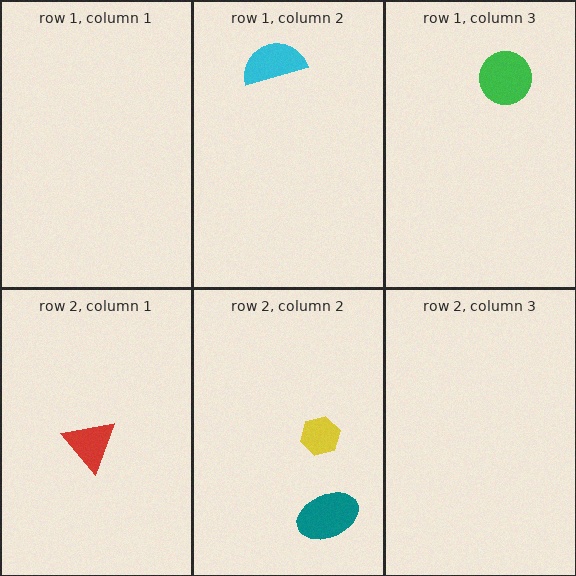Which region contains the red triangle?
The row 2, column 1 region.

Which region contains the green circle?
The row 1, column 3 region.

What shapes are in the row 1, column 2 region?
The cyan semicircle.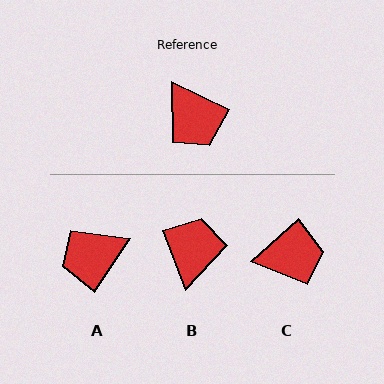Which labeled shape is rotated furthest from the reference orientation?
B, about 137 degrees away.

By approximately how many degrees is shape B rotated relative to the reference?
Approximately 137 degrees counter-clockwise.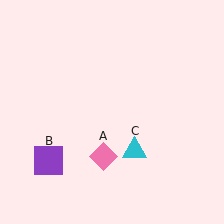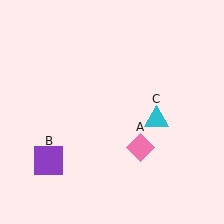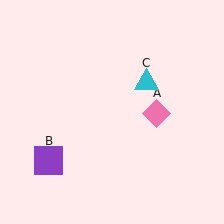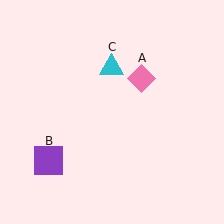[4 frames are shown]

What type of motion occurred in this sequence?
The pink diamond (object A), cyan triangle (object C) rotated counterclockwise around the center of the scene.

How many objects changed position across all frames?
2 objects changed position: pink diamond (object A), cyan triangle (object C).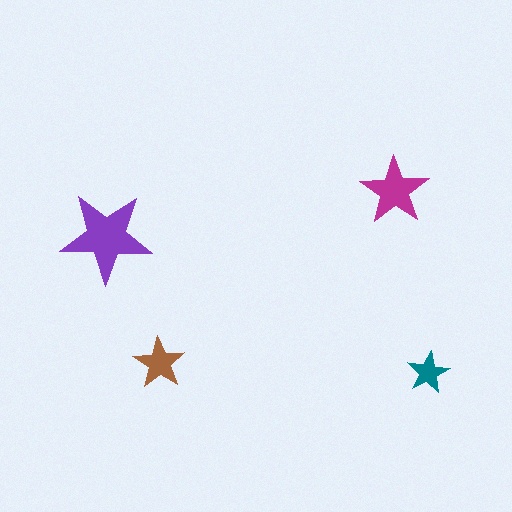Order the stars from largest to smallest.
the purple one, the magenta one, the brown one, the teal one.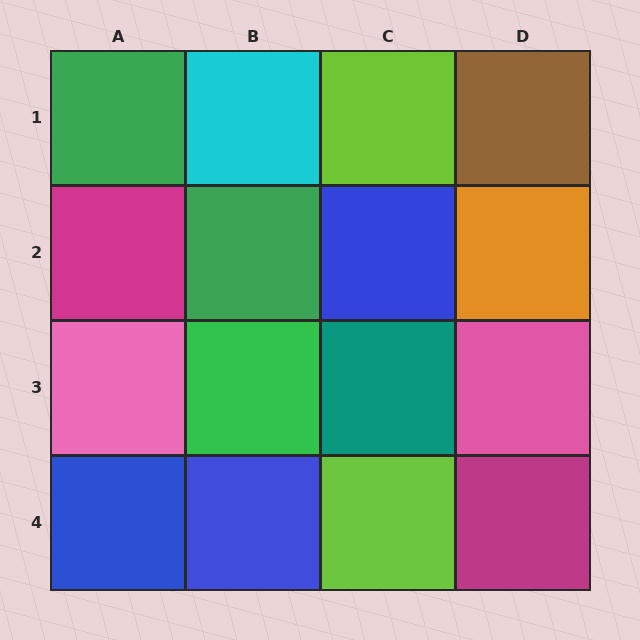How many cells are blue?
3 cells are blue.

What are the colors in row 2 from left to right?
Magenta, green, blue, orange.